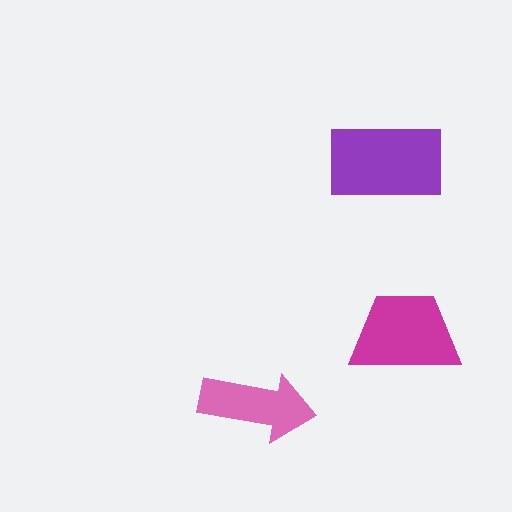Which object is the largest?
The purple rectangle.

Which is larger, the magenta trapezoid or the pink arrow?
The magenta trapezoid.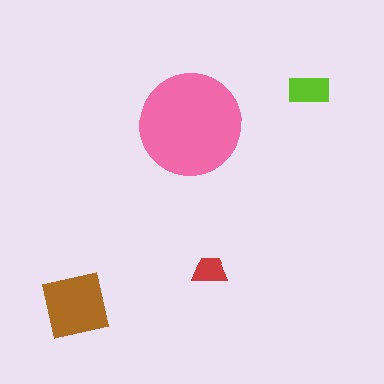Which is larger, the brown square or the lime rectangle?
The brown square.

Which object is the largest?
The pink circle.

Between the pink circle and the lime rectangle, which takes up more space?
The pink circle.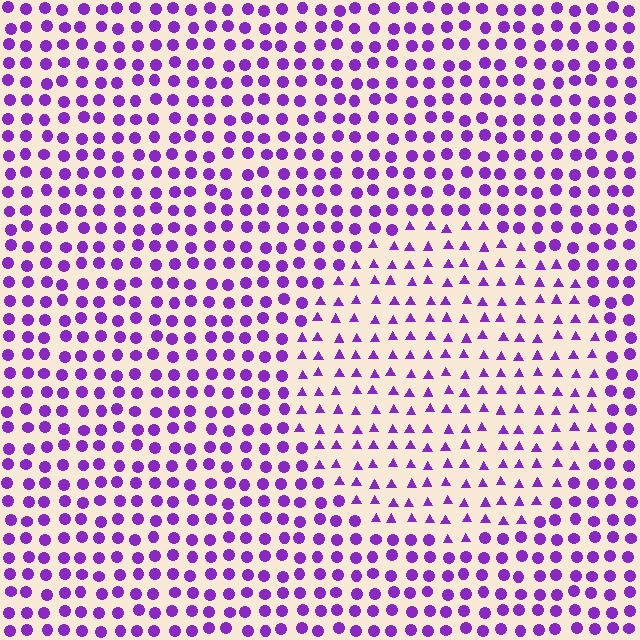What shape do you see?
I see a circle.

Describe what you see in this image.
The image is filled with small purple elements arranged in a uniform grid. A circle-shaped region contains triangles, while the surrounding area contains circles. The boundary is defined purely by the change in element shape.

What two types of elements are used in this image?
The image uses triangles inside the circle region and circles outside it.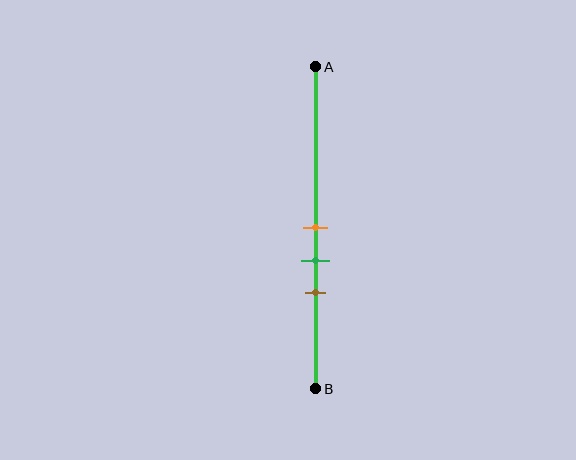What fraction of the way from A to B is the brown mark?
The brown mark is approximately 70% (0.7) of the way from A to B.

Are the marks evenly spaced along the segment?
Yes, the marks are approximately evenly spaced.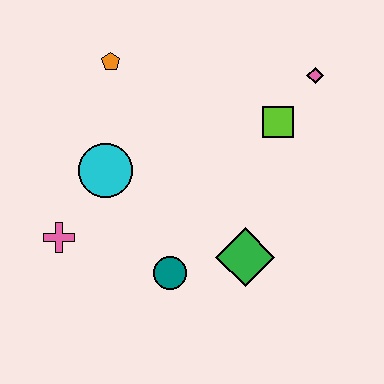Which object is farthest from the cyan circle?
The pink diamond is farthest from the cyan circle.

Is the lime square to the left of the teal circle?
No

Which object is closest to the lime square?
The pink diamond is closest to the lime square.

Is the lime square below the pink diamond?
Yes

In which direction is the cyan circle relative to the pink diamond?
The cyan circle is to the left of the pink diamond.